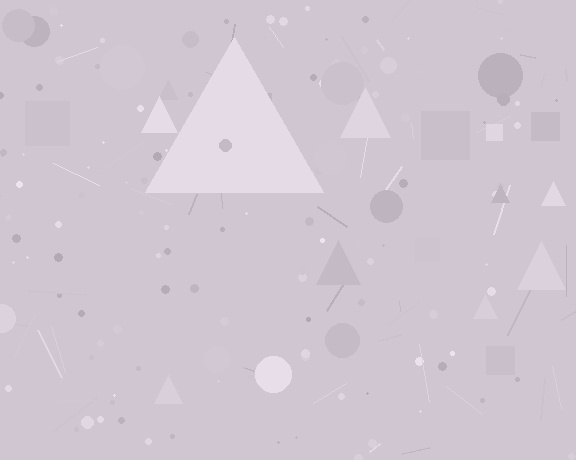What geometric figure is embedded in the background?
A triangle is embedded in the background.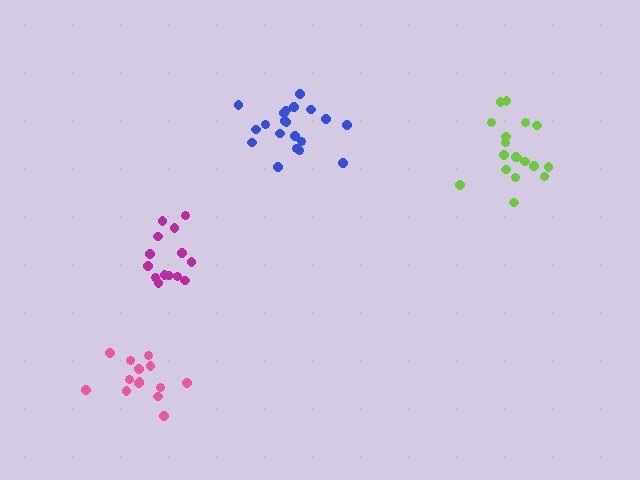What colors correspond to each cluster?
The clusters are colored: blue, pink, magenta, lime.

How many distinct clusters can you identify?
There are 4 distinct clusters.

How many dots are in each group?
Group 1: 20 dots, Group 2: 14 dots, Group 3: 14 dots, Group 4: 18 dots (66 total).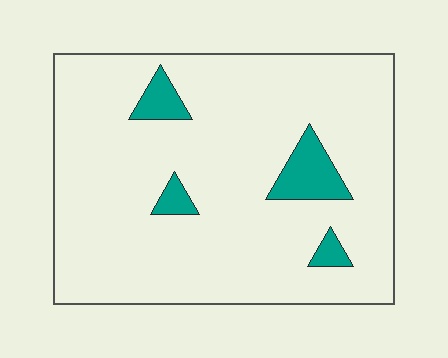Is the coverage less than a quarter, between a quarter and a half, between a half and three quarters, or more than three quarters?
Less than a quarter.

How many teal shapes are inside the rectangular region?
4.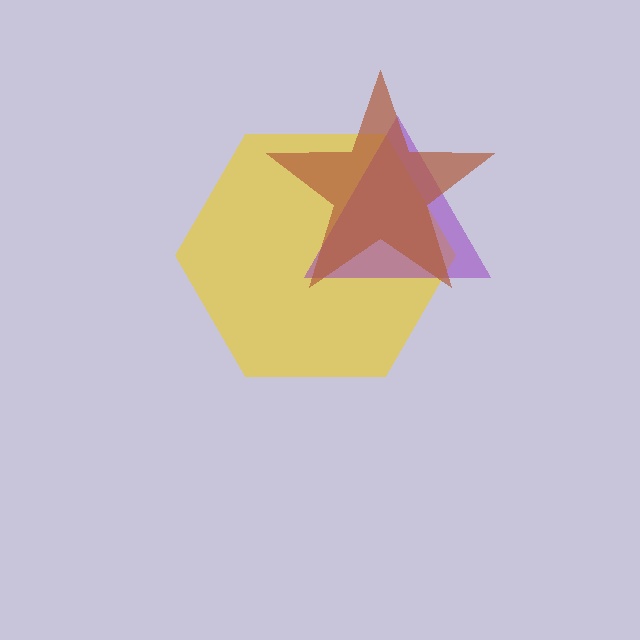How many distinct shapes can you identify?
There are 3 distinct shapes: a yellow hexagon, a purple triangle, a brown star.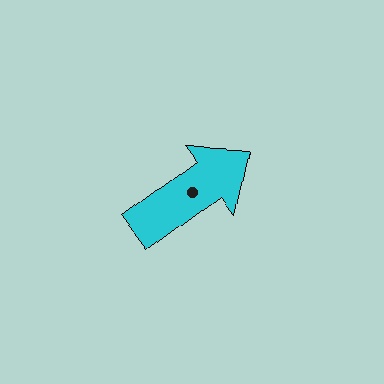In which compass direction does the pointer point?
Northeast.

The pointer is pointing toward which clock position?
Roughly 2 o'clock.